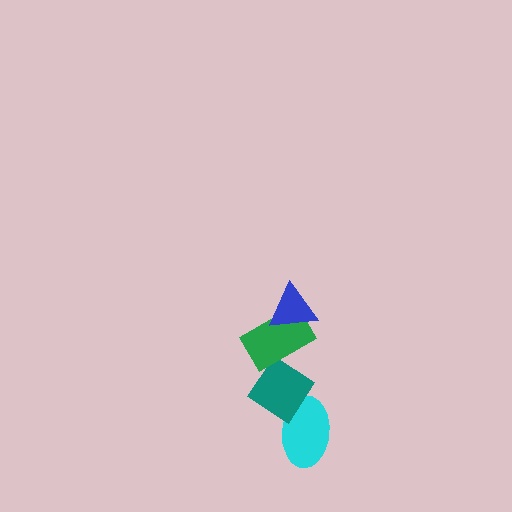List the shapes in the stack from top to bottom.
From top to bottom: the blue triangle, the green rectangle, the teal diamond, the cyan ellipse.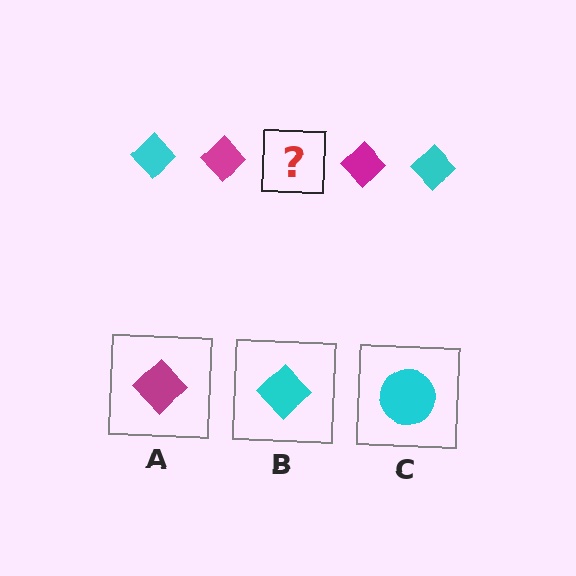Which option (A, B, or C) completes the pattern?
B.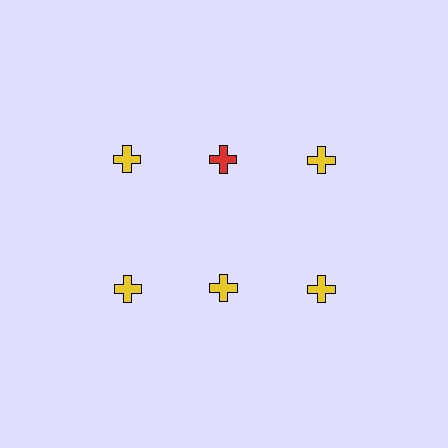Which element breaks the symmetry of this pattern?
The red cross in the top row, second from left column breaks the symmetry. All other shapes are yellow crosses.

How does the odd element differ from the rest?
It has a different color: red instead of yellow.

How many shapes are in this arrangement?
There are 6 shapes arranged in a grid pattern.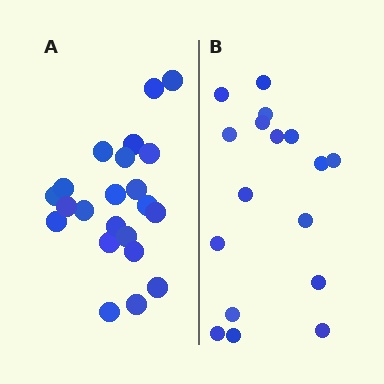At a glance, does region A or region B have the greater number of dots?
Region A (the left region) has more dots.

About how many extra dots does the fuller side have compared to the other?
Region A has about 5 more dots than region B.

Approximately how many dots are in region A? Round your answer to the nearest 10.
About 20 dots. (The exact count is 22, which rounds to 20.)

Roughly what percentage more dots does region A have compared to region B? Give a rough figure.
About 30% more.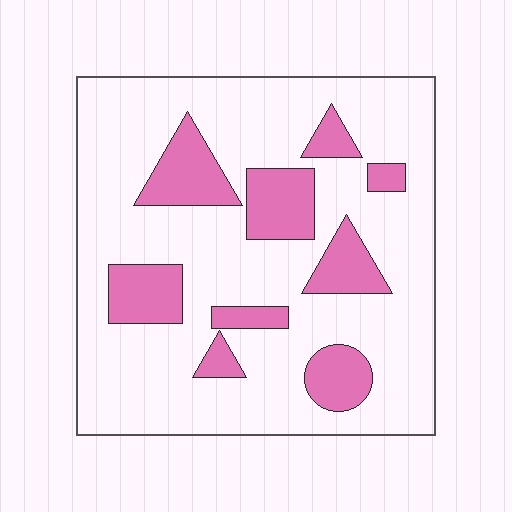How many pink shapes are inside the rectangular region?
9.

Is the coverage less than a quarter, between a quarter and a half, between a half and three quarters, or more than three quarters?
Less than a quarter.